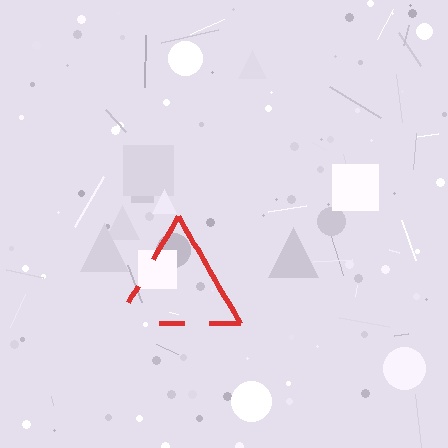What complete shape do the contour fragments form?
The contour fragments form a triangle.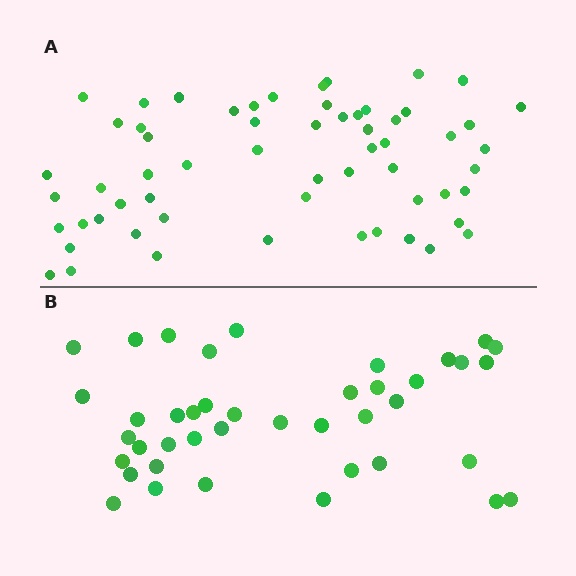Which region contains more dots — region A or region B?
Region A (the top region) has more dots.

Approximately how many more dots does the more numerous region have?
Region A has approximately 20 more dots than region B.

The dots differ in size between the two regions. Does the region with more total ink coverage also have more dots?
No. Region B has more total ink coverage because its dots are larger, but region A actually contains more individual dots. Total area can be misleading — the number of items is what matters here.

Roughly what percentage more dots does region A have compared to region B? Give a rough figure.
About 45% more.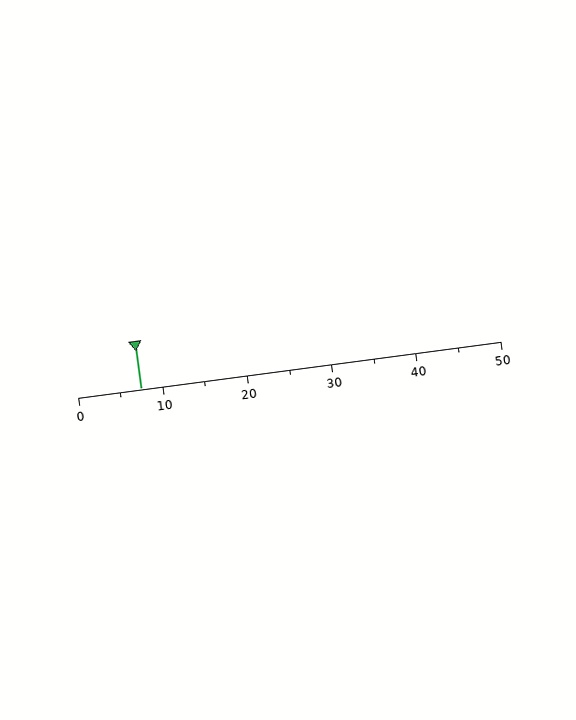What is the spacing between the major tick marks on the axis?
The major ticks are spaced 10 apart.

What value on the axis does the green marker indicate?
The marker indicates approximately 7.5.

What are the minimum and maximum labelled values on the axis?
The axis runs from 0 to 50.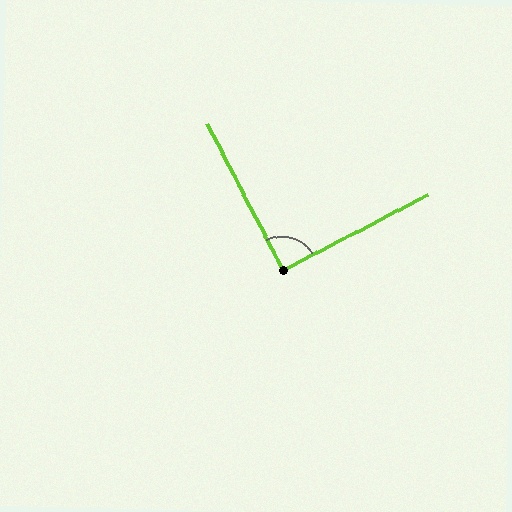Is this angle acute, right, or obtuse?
It is approximately a right angle.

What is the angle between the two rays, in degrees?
Approximately 89 degrees.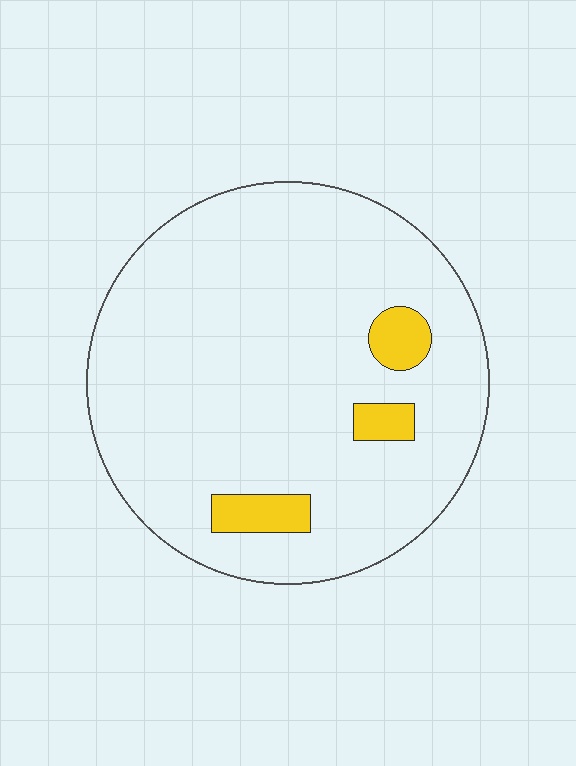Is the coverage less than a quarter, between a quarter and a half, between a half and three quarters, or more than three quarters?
Less than a quarter.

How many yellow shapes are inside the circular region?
3.